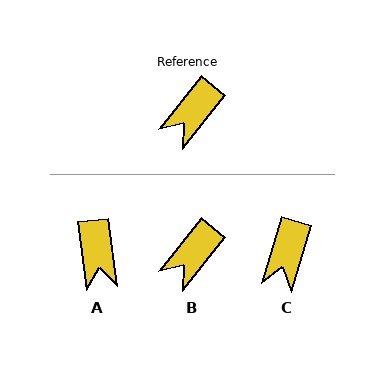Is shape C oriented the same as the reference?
No, it is off by about 22 degrees.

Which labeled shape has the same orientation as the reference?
B.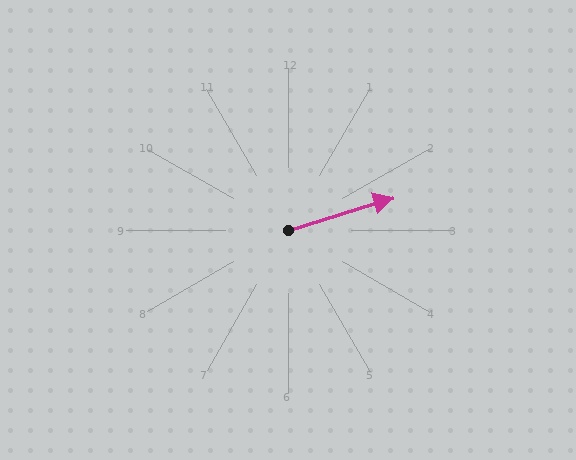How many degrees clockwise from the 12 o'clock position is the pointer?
Approximately 73 degrees.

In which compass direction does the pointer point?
East.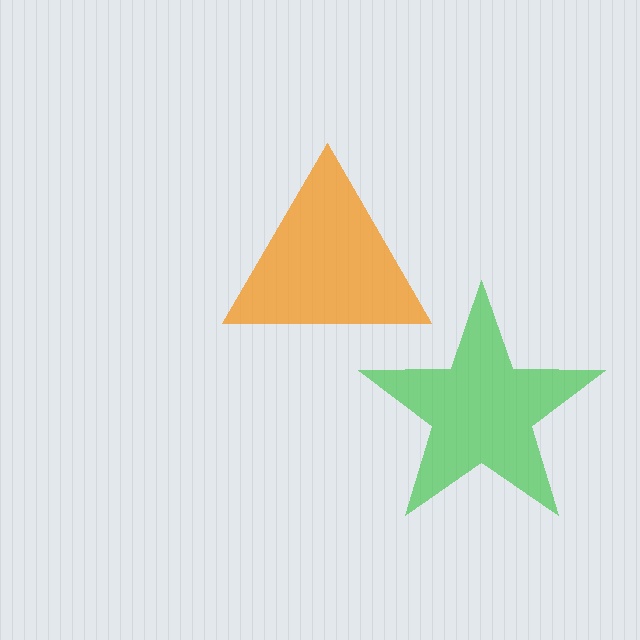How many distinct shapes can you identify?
There are 2 distinct shapes: an orange triangle, a green star.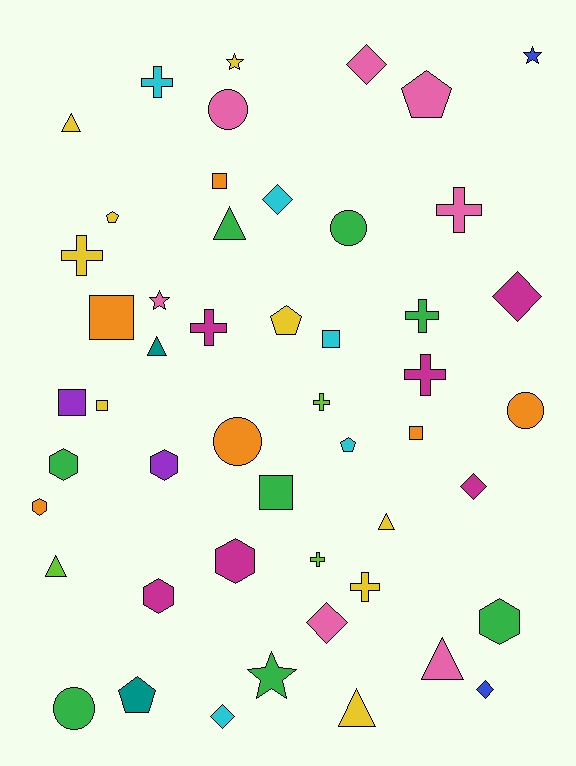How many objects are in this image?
There are 50 objects.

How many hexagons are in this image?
There are 6 hexagons.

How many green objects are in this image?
There are 8 green objects.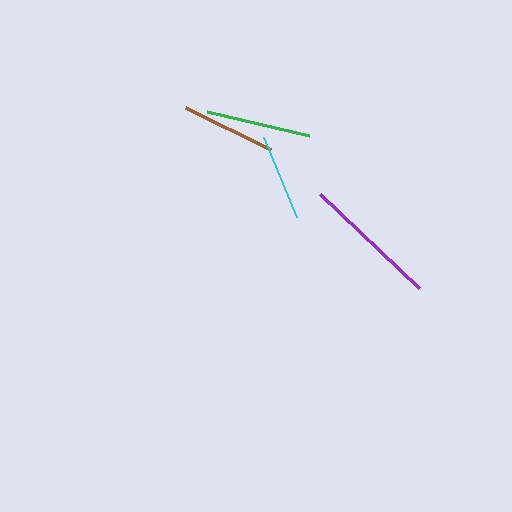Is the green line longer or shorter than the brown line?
The green line is longer than the brown line.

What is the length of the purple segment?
The purple segment is approximately 136 pixels long.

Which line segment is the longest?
The purple line is the longest at approximately 136 pixels.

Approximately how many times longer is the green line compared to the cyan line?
The green line is approximately 1.2 times the length of the cyan line.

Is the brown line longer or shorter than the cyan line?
The brown line is longer than the cyan line.